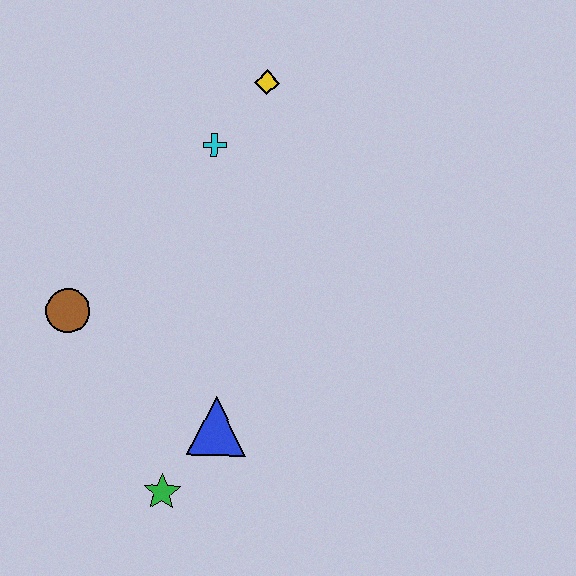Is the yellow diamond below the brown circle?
No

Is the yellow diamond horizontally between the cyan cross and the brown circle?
No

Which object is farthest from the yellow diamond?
The green star is farthest from the yellow diamond.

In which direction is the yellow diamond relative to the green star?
The yellow diamond is above the green star.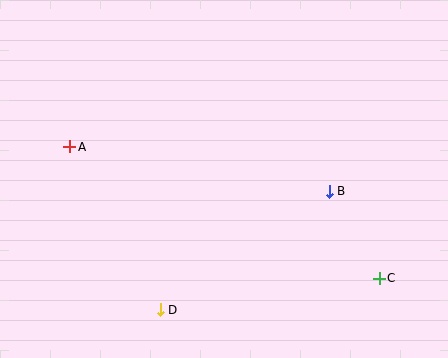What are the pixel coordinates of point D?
Point D is at (160, 310).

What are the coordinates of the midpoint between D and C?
The midpoint between D and C is at (270, 294).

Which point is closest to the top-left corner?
Point A is closest to the top-left corner.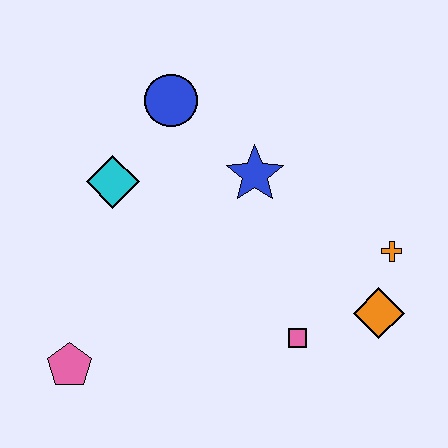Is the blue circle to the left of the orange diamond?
Yes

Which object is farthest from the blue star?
The pink pentagon is farthest from the blue star.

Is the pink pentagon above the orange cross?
No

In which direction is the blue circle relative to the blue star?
The blue circle is to the left of the blue star.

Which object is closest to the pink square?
The orange diamond is closest to the pink square.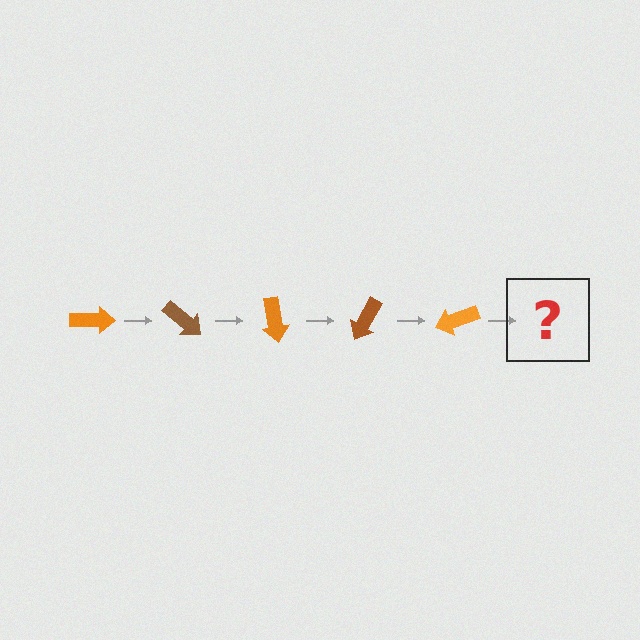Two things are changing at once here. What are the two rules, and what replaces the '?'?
The two rules are that it rotates 40 degrees each step and the color cycles through orange and brown. The '?' should be a brown arrow, rotated 200 degrees from the start.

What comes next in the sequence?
The next element should be a brown arrow, rotated 200 degrees from the start.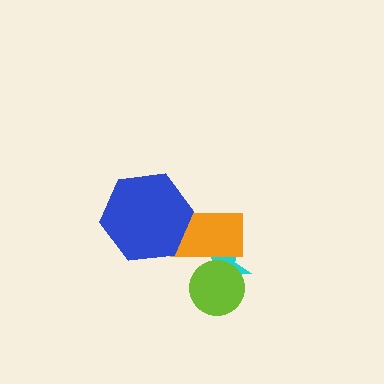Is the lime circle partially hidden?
No, no other shape covers it.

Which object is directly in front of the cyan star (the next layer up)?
The orange rectangle is directly in front of the cyan star.